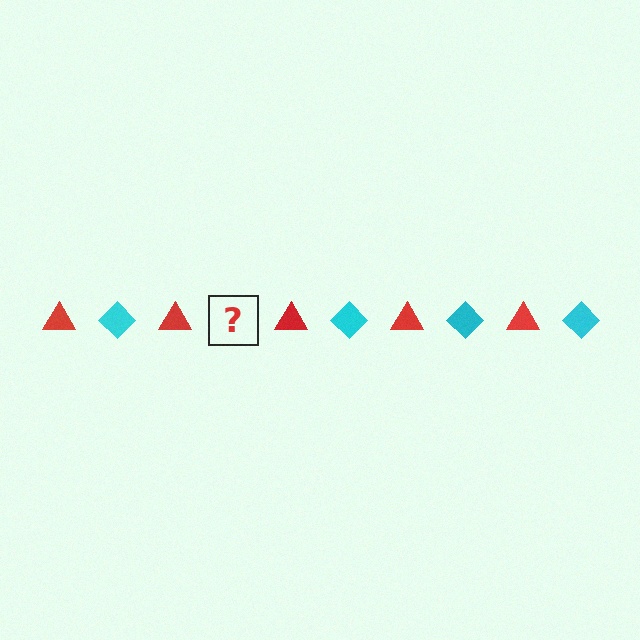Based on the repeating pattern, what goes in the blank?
The blank should be a cyan diamond.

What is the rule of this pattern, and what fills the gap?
The rule is that the pattern alternates between red triangle and cyan diamond. The gap should be filled with a cyan diamond.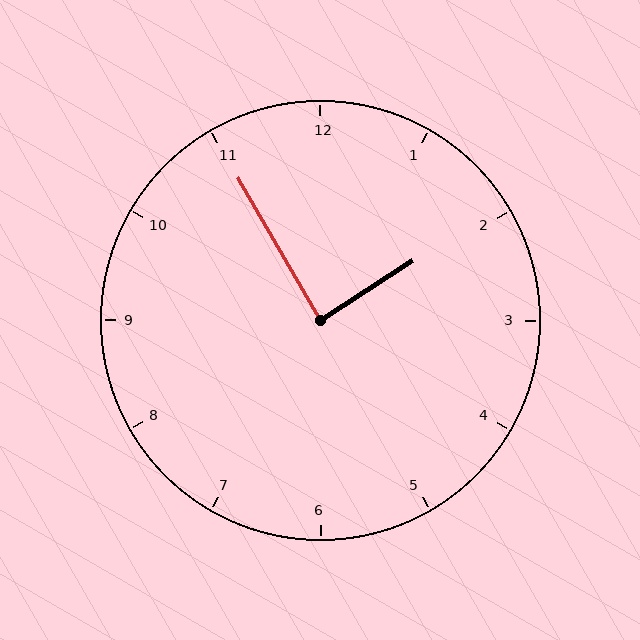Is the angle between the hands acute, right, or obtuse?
It is right.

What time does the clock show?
1:55.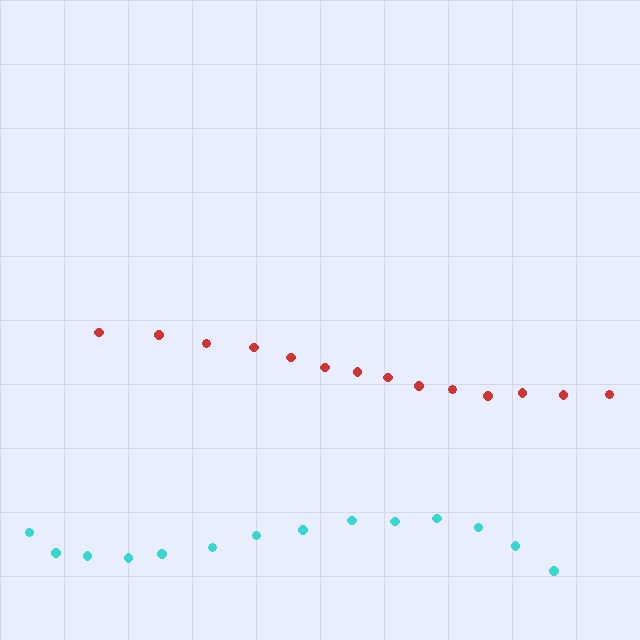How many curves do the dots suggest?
There are 2 distinct paths.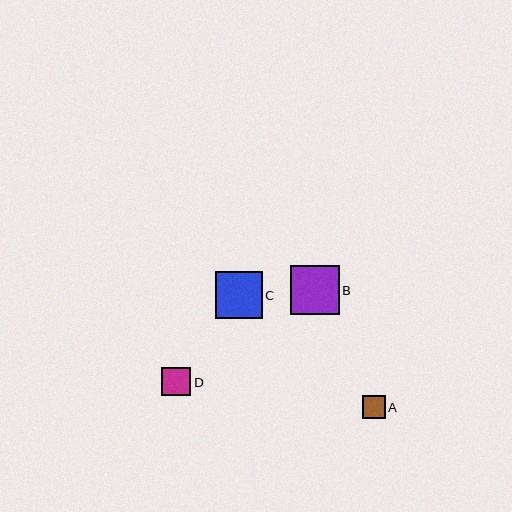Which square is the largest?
Square B is the largest with a size of approximately 49 pixels.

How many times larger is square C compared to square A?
Square C is approximately 2.0 times the size of square A.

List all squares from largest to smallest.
From largest to smallest: B, C, D, A.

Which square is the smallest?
Square A is the smallest with a size of approximately 23 pixels.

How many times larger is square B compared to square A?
Square B is approximately 2.1 times the size of square A.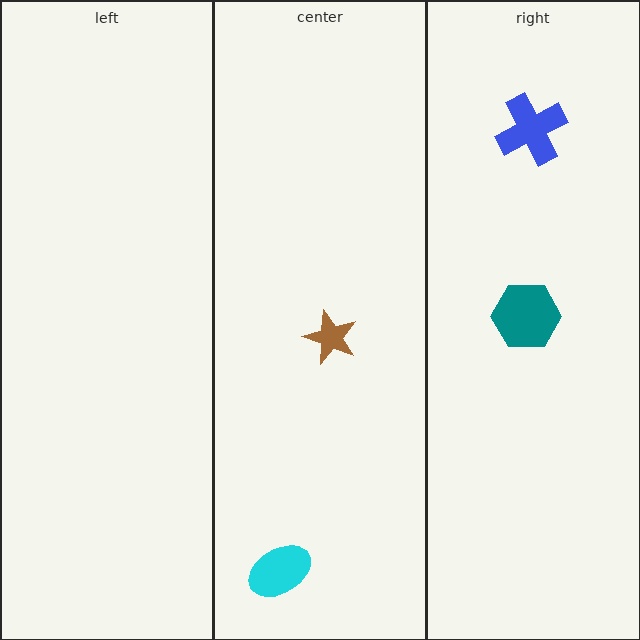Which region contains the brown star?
The center region.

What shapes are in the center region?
The brown star, the cyan ellipse.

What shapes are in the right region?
The teal hexagon, the blue cross.